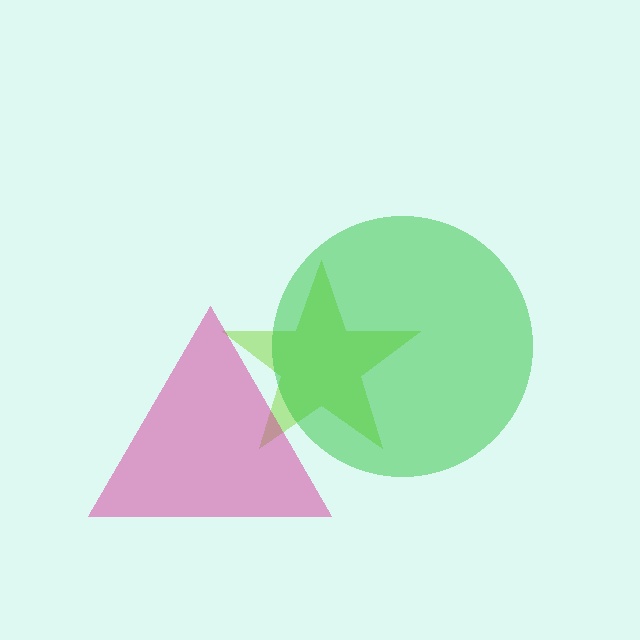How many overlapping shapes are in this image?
There are 3 overlapping shapes in the image.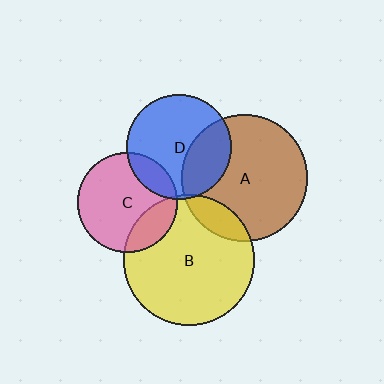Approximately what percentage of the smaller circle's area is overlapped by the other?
Approximately 15%.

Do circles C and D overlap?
Yes.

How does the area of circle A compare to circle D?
Approximately 1.4 times.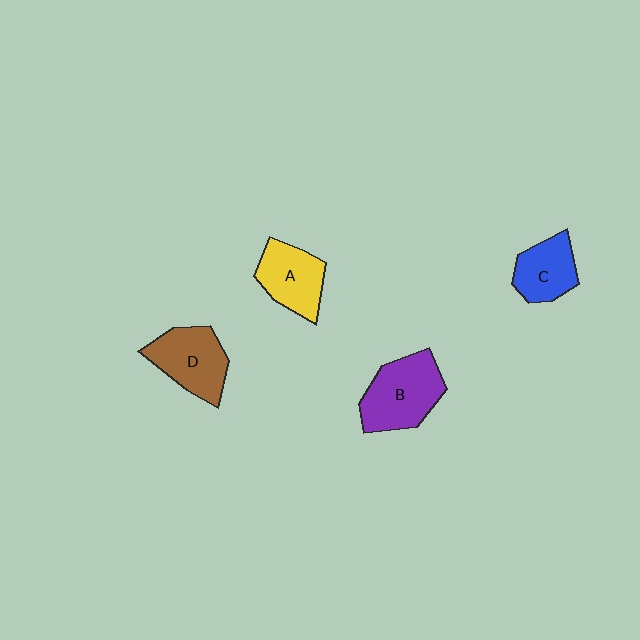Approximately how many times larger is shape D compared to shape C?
Approximately 1.3 times.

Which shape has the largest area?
Shape B (purple).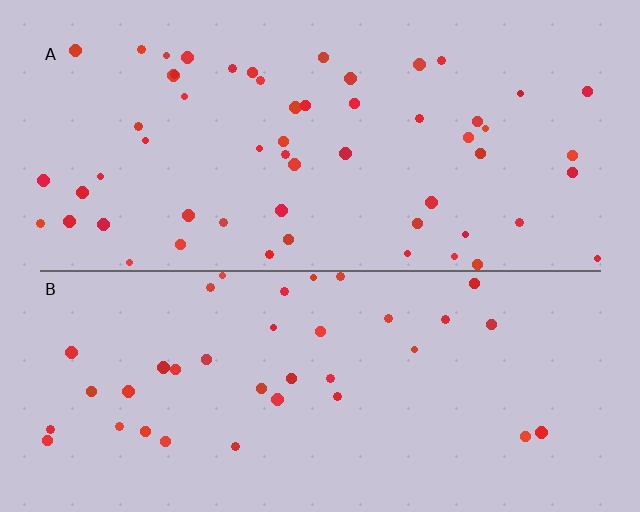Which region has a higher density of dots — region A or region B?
A (the top).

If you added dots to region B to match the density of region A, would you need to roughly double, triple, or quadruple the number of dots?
Approximately double.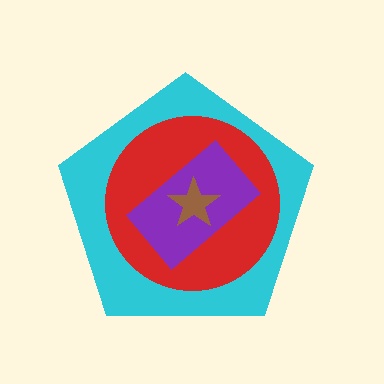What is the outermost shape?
The cyan pentagon.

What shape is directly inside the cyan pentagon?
The red circle.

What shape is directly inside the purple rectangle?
The brown star.